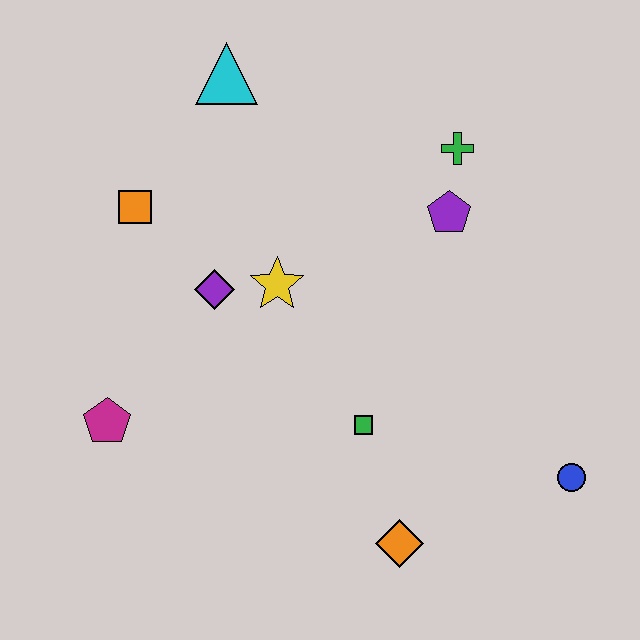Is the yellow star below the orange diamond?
No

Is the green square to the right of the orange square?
Yes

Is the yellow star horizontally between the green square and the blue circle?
No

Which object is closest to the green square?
The orange diamond is closest to the green square.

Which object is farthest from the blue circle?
The cyan triangle is farthest from the blue circle.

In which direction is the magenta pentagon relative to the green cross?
The magenta pentagon is to the left of the green cross.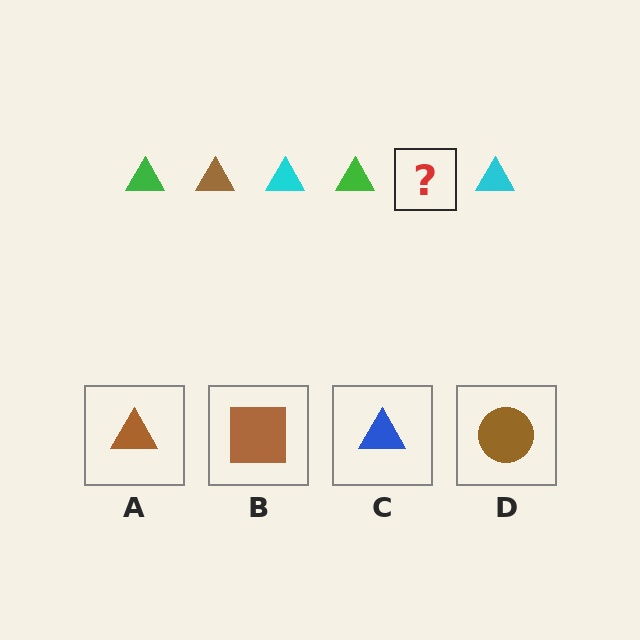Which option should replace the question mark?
Option A.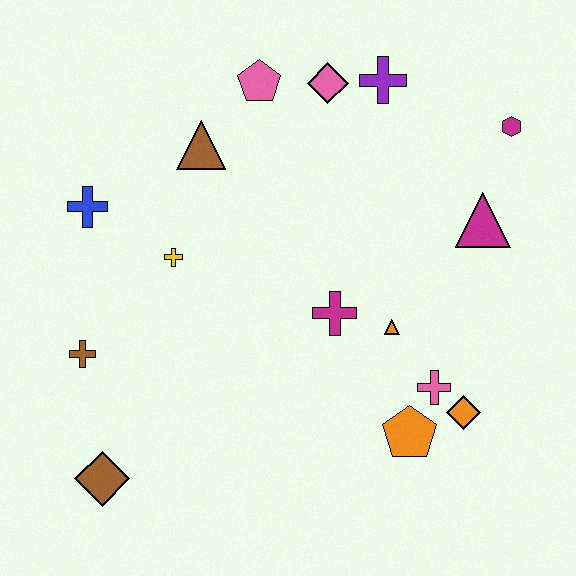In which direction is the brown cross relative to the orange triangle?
The brown cross is to the left of the orange triangle.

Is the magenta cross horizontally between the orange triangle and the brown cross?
Yes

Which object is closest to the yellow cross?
The blue cross is closest to the yellow cross.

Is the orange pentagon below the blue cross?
Yes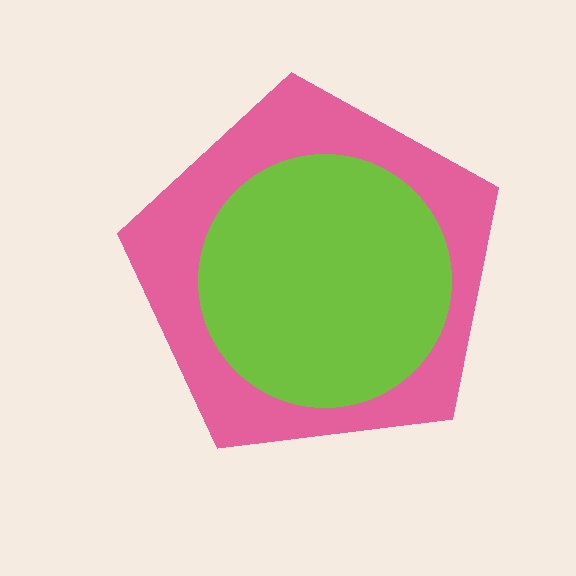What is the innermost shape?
The lime circle.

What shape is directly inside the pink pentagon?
The lime circle.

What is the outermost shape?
The pink pentagon.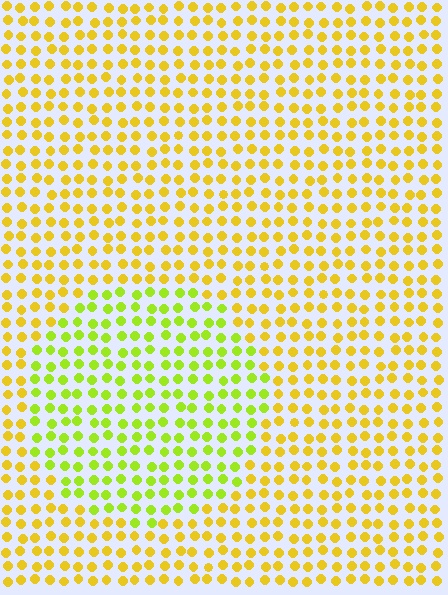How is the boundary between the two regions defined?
The boundary is defined purely by a slight shift in hue (about 33 degrees). Spacing, size, and orientation are identical on both sides.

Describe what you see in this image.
The image is filled with small yellow elements in a uniform arrangement. A circle-shaped region is visible where the elements are tinted to a slightly different hue, forming a subtle color boundary.